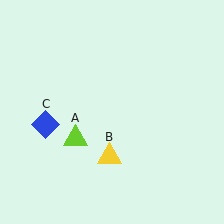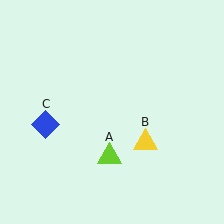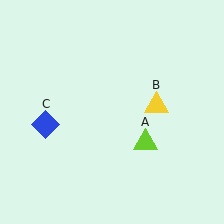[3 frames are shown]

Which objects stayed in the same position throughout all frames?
Blue diamond (object C) remained stationary.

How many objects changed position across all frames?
2 objects changed position: lime triangle (object A), yellow triangle (object B).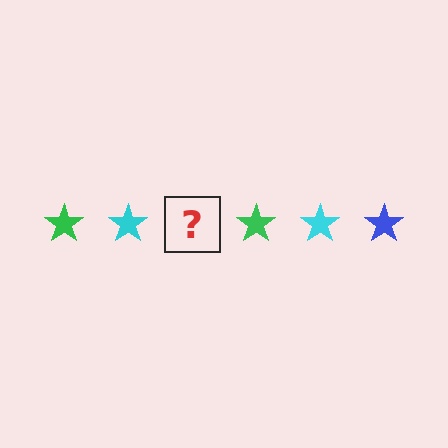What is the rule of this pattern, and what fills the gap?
The rule is that the pattern cycles through green, cyan, blue stars. The gap should be filled with a blue star.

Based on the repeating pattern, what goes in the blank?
The blank should be a blue star.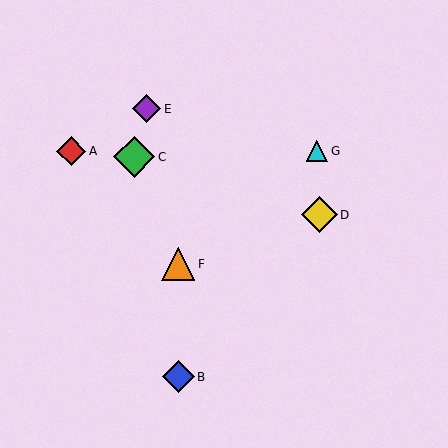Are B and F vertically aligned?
Yes, both are at x≈178.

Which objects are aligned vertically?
Objects B, F are aligned vertically.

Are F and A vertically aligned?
No, F is at x≈178 and A is at x≈71.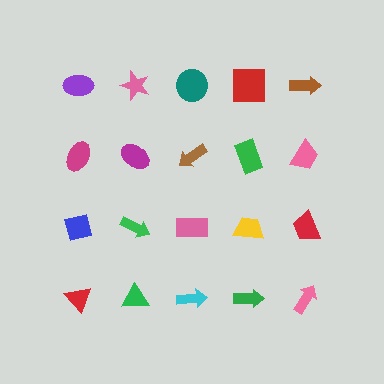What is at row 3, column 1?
A blue square.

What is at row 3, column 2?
A green arrow.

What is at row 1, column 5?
A brown arrow.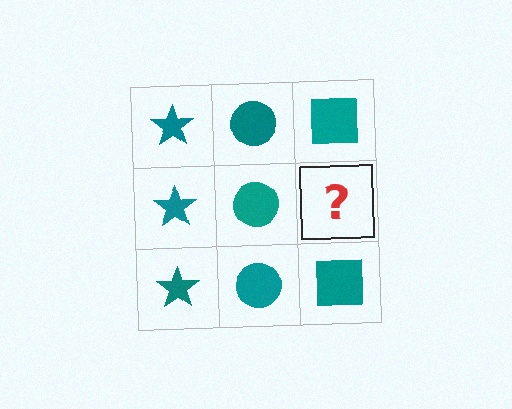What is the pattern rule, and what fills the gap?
The rule is that each column has a consistent shape. The gap should be filled with a teal square.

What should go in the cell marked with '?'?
The missing cell should contain a teal square.